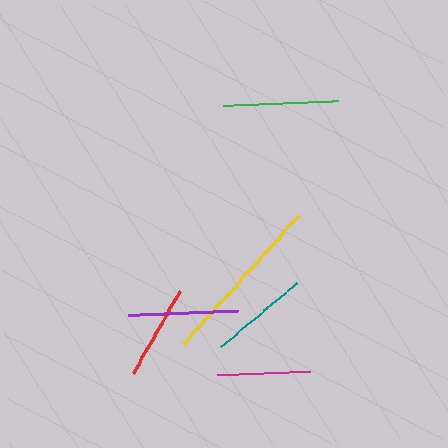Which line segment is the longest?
The yellow line is the longest at approximately 173 pixels.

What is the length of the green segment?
The green segment is approximately 115 pixels long.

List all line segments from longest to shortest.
From longest to shortest: yellow, green, purple, teal, red, magenta.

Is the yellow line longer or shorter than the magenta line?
The yellow line is longer than the magenta line.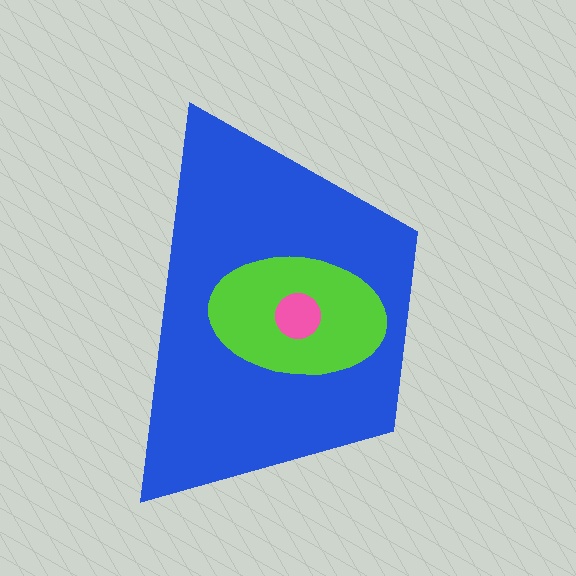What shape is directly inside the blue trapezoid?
The lime ellipse.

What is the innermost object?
The pink circle.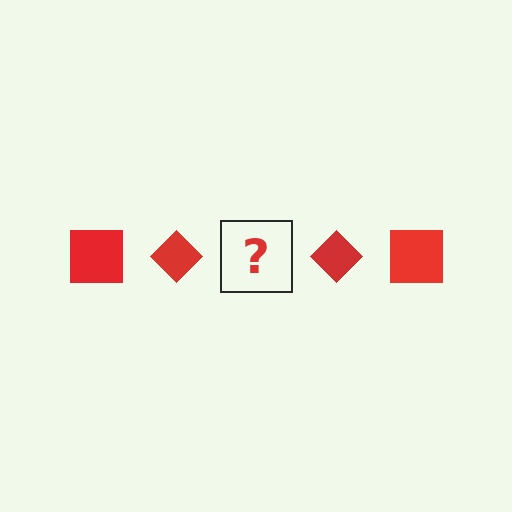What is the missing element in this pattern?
The missing element is a red square.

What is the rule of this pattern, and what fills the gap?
The rule is that the pattern cycles through square, diamond shapes in red. The gap should be filled with a red square.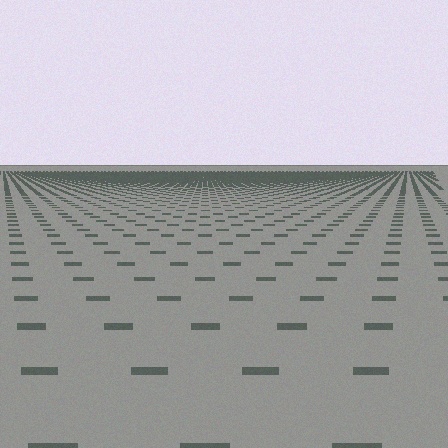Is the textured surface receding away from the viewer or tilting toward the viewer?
The surface is receding away from the viewer. Texture elements get smaller and denser toward the top.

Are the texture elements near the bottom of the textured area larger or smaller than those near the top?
Larger. Near the bottom, elements are closer to the viewer and appear at a bigger on-screen size.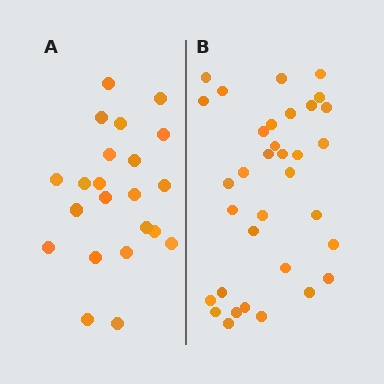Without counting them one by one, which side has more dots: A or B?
Region B (the right region) has more dots.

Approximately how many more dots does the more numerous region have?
Region B has roughly 12 or so more dots than region A.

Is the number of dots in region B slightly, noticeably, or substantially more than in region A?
Region B has substantially more. The ratio is roughly 1.5 to 1.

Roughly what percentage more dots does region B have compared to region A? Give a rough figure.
About 55% more.